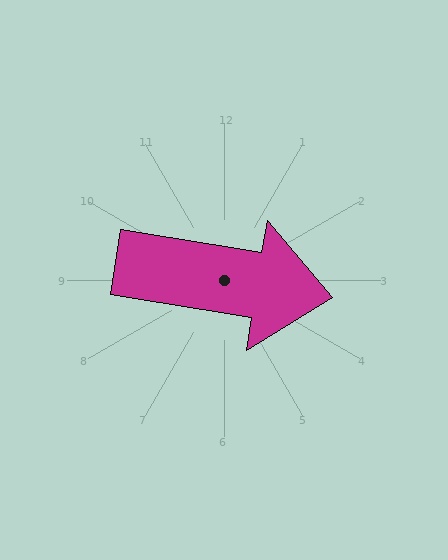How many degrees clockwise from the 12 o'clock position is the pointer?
Approximately 99 degrees.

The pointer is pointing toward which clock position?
Roughly 3 o'clock.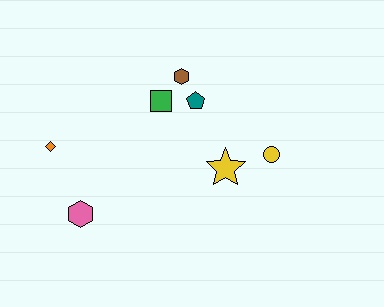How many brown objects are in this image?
There is 1 brown object.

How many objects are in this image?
There are 7 objects.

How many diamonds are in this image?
There is 1 diamond.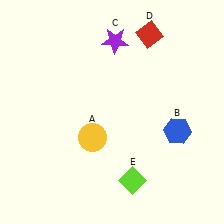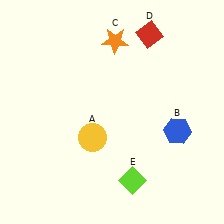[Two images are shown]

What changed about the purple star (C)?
In Image 1, C is purple. In Image 2, it changed to orange.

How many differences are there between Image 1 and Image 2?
There is 1 difference between the two images.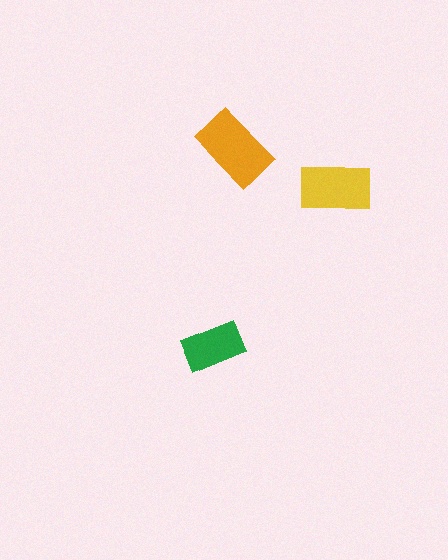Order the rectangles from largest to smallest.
the orange one, the yellow one, the green one.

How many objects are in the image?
There are 3 objects in the image.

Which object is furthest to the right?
The yellow rectangle is rightmost.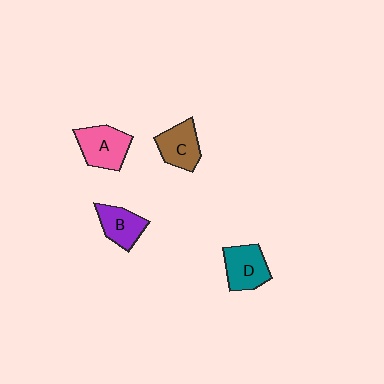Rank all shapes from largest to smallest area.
From largest to smallest: A (pink), D (teal), C (brown), B (purple).